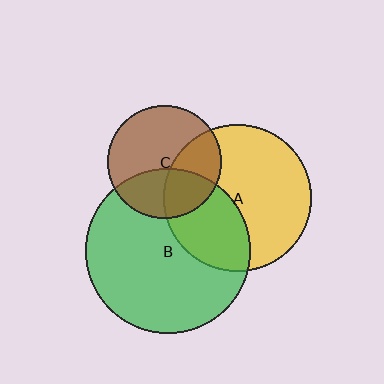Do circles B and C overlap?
Yes.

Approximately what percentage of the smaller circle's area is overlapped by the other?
Approximately 35%.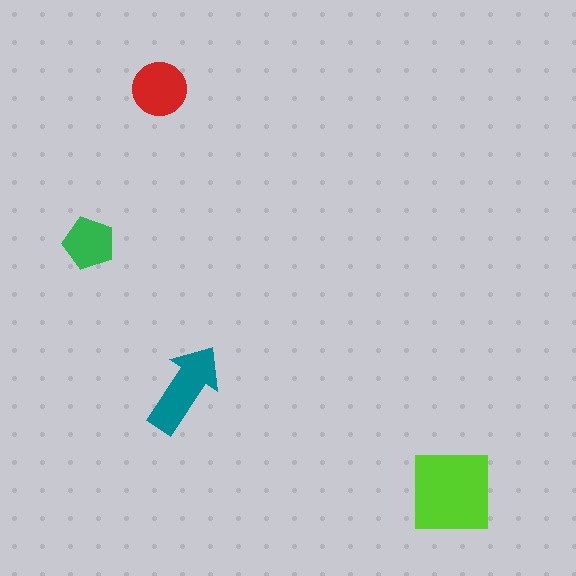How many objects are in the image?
There are 4 objects in the image.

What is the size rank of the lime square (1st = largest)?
1st.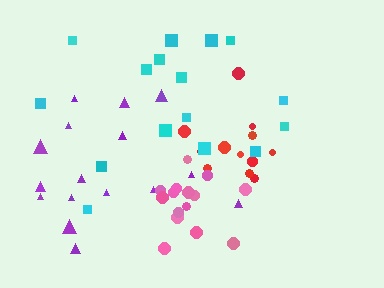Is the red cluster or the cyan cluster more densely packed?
Red.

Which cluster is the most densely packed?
Pink.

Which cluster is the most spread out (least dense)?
Cyan.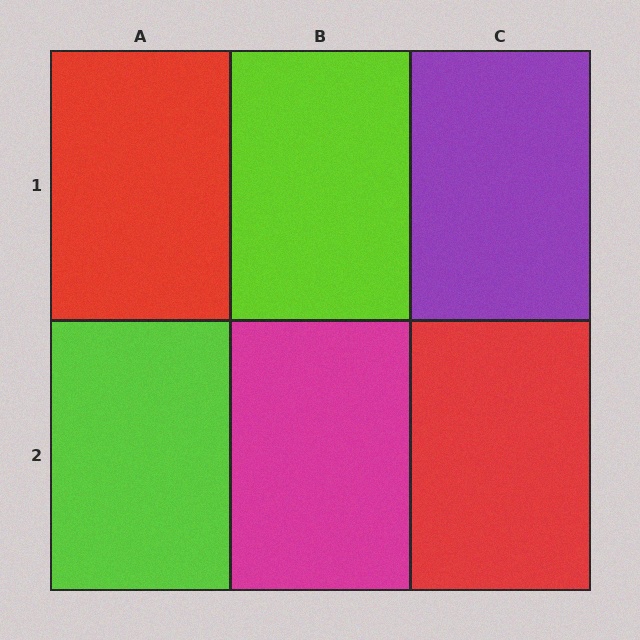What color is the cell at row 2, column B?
Magenta.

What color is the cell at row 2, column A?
Lime.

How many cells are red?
2 cells are red.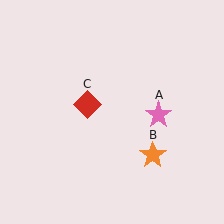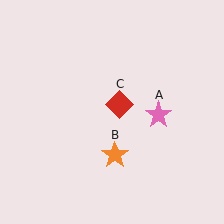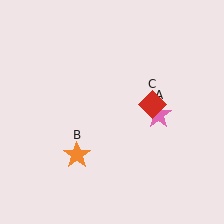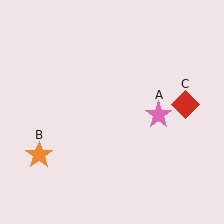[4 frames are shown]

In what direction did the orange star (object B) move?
The orange star (object B) moved left.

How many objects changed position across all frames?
2 objects changed position: orange star (object B), red diamond (object C).